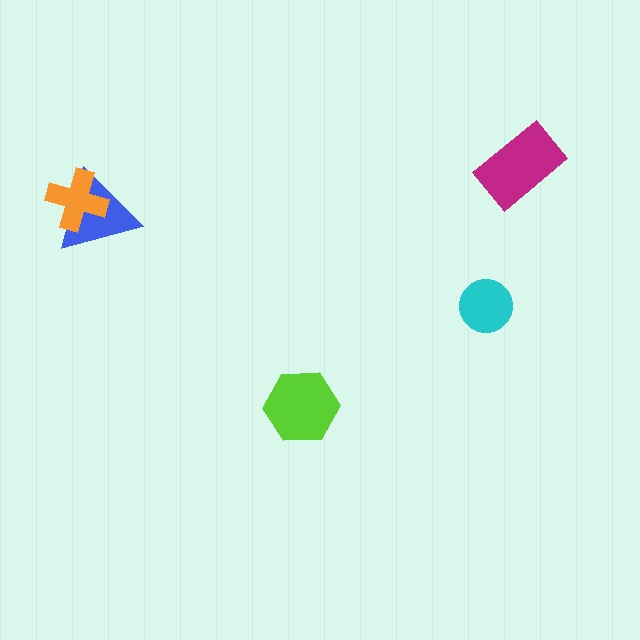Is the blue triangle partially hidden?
Yes, it is partially covered by another shape.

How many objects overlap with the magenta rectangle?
0 objects overlap with the magenta rectangle.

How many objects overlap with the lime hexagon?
0 objects overlap with the lime hexagon.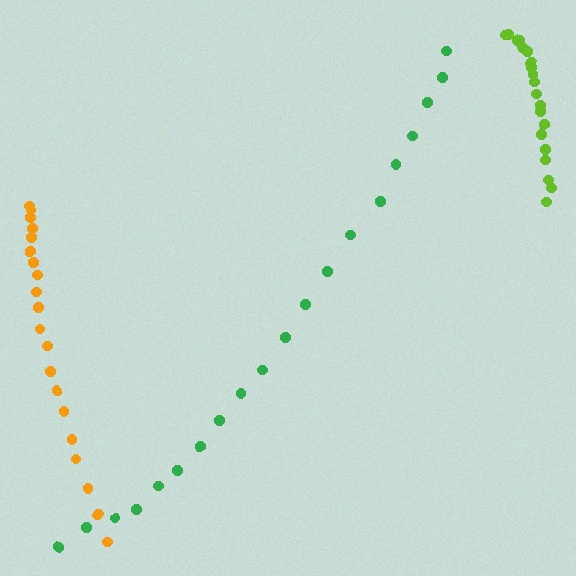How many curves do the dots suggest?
There are 3 distinct paths.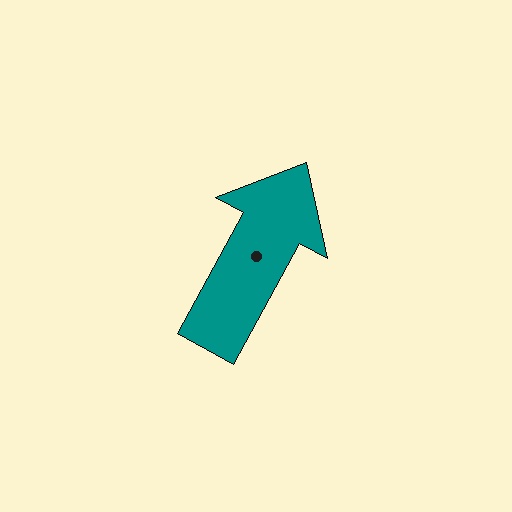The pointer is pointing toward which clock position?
Roughly 1 o'clock.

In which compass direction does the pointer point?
Northeast.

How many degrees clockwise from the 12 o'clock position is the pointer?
Approximately 29 degrees.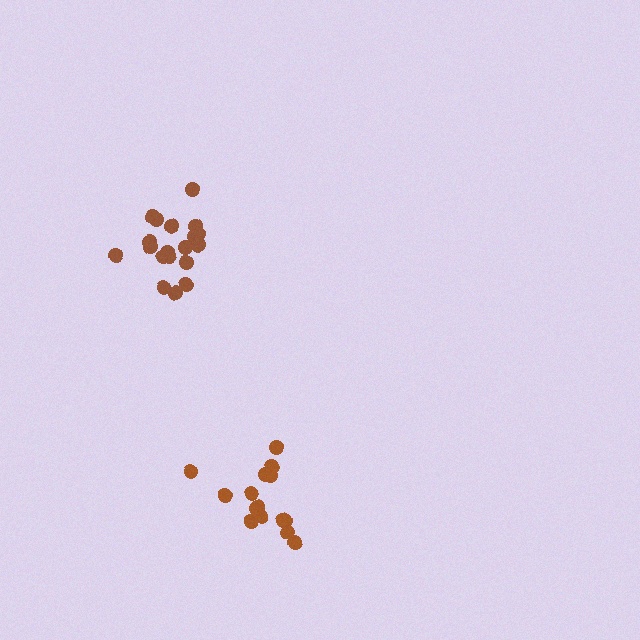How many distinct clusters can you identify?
There are 2 distinct clusters.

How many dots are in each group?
Group 1: 19 dots, Group 2: 16 dots (35 total).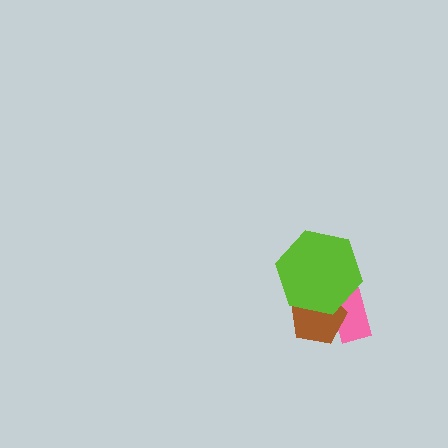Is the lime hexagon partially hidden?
No, no other shape covers it.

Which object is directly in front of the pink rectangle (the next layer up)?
The brown pentagon is directly in front of the pink rectangle.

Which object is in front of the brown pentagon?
The lime hexagon is in front of the brown pentagon.